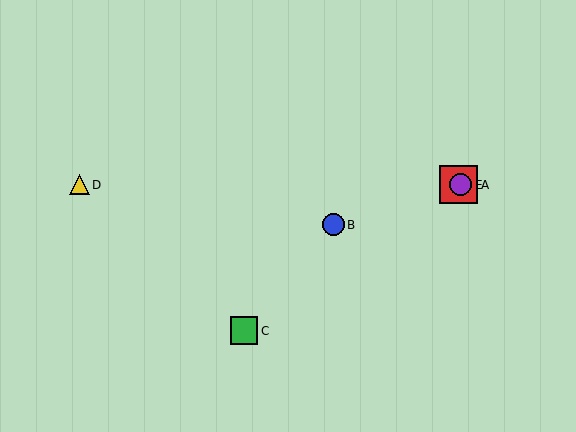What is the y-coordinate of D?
Object D is at y≈185.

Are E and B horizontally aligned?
No, E is at y≈185 and B is at y≈225.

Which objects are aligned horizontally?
Objects A, D, E are aligned horizontally.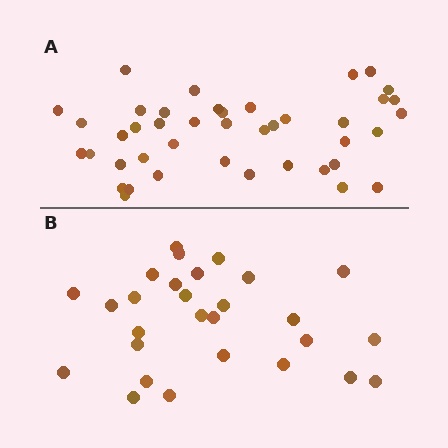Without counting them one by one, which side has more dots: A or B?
Region A (the top region) has more dots.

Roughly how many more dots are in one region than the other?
Region A has approximately 15 more dots than region B.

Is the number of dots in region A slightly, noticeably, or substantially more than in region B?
Region A has substantially more. The ratio is roughly 1.5 to 1.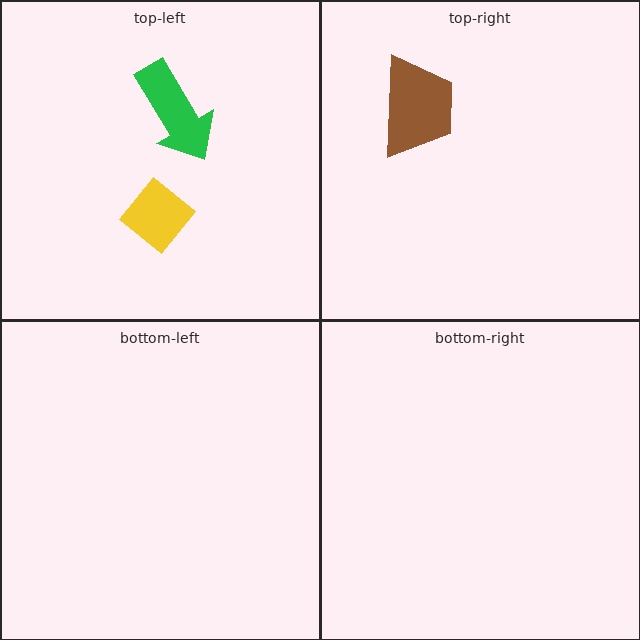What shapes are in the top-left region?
The yellow diamond, the green arrow.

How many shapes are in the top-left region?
2.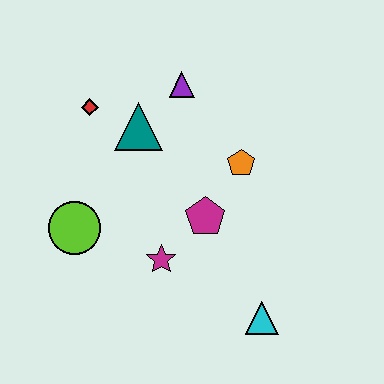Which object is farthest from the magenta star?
The purple triangle is farthest from the magenta star.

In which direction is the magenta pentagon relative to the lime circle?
The magenta pentagon is to the right of the lime circle.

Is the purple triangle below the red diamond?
No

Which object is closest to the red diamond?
The teal triangle is closest to the red diamond.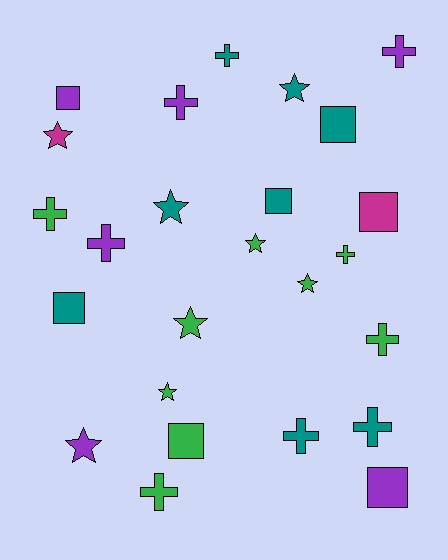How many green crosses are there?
There are 4 green crosses.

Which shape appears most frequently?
Cross, with 10 objects.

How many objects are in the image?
There are 25 objects.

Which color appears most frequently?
Green, with 9 objects.